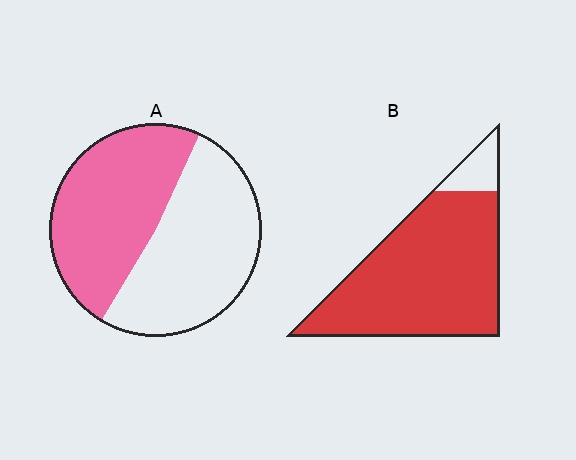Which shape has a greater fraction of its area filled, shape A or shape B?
Shape B.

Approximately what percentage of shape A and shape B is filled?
A is approximately 50% and B is approximately 90%.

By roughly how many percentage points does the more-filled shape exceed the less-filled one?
By roughly 40 percentage points (B over A).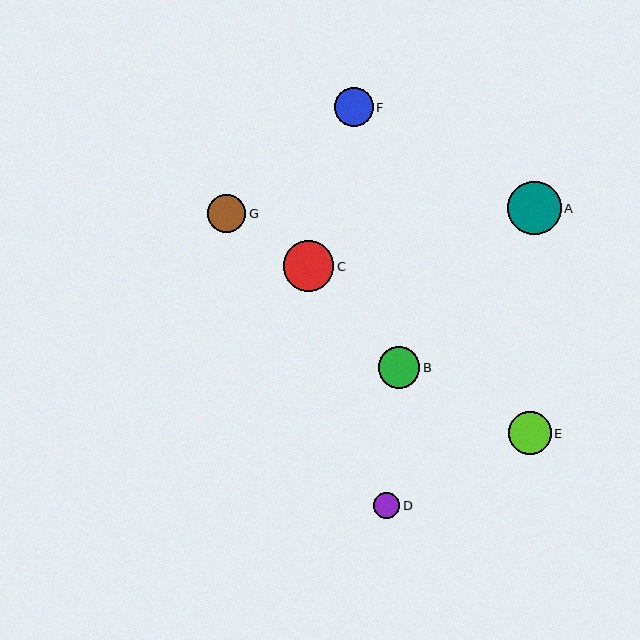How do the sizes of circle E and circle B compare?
Circle E and circle B are approximately the same size.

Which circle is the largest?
Circle A is the largest with a size of approximately 54 pixels.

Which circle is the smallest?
Circle D is the smallest with a size of approximately 26 pixels.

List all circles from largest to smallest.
From largest to smallest: A, C, E, B, F, G, D.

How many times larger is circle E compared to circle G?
Circle E is approximately 1.1 times the size of circle G.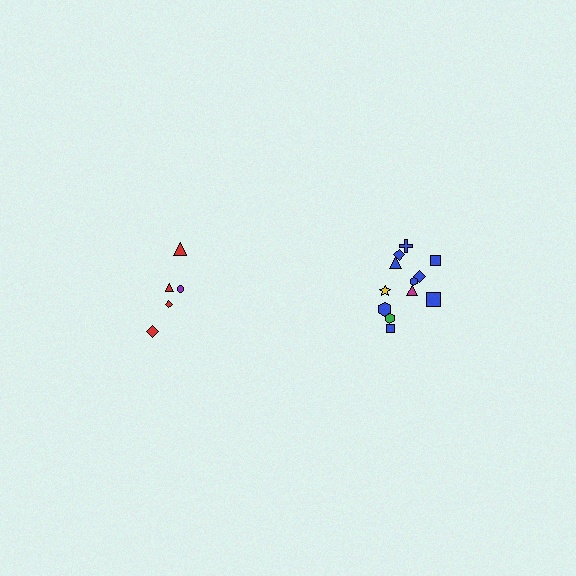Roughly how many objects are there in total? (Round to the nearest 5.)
Roughly 15 objects in total.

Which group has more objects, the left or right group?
The right group.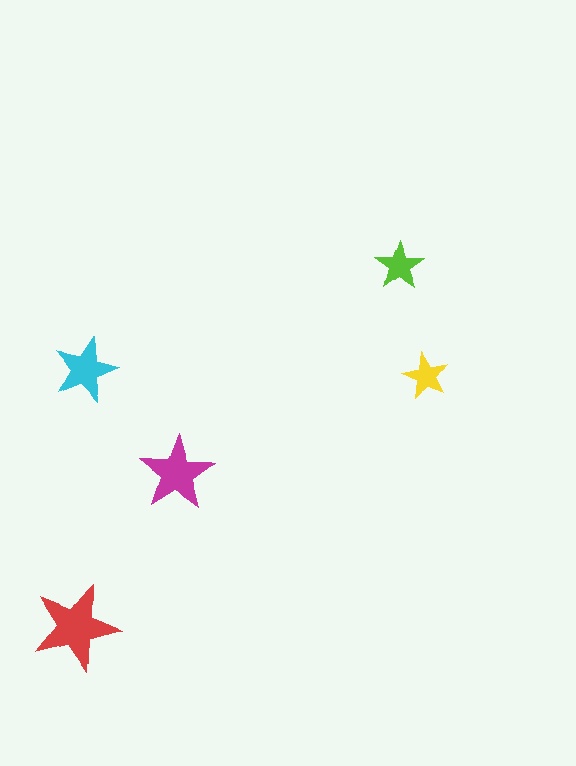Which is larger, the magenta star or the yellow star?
The magenta one.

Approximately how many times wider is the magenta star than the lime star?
About 1.5 times wider.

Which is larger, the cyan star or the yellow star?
The cyan one.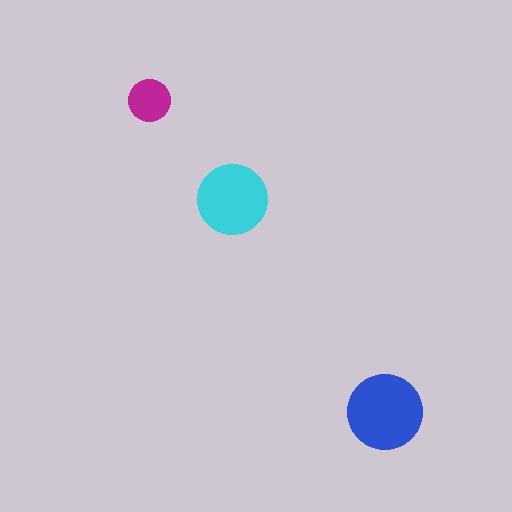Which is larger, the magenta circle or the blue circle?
The blue one.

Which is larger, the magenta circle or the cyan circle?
The cyan one.